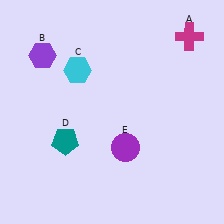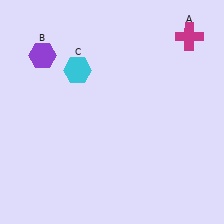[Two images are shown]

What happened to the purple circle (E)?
The purple circle (E) was removed in Image 2. It was in the bottom-right area of Image 1.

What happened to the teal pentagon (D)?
The teal pentagon (D) was removed in Image 2. It was in the bottom-left area of Image 1.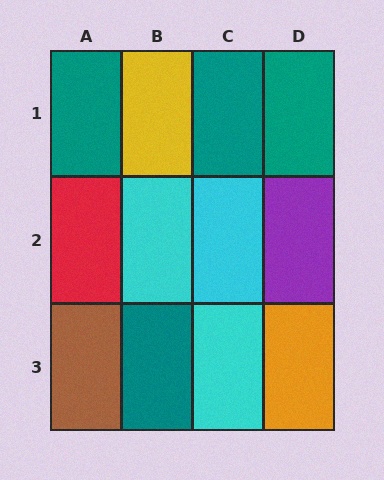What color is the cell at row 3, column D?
Orange.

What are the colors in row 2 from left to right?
Red, cyan, cyan, purple.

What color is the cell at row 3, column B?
Teal.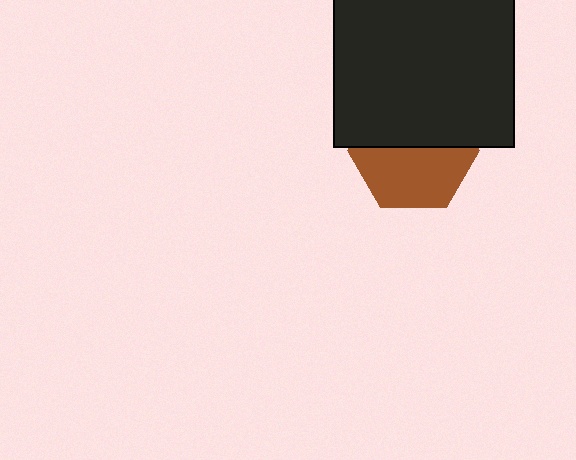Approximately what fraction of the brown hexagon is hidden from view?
Roughly 47% of the brown hexagon is hidden behind the black rectangle.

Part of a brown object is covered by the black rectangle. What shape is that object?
It is a hexagon.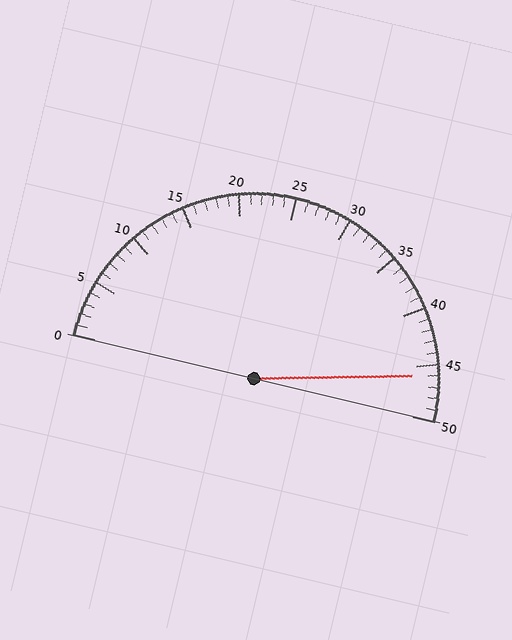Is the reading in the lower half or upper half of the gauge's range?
The reading is in the upper half of the range (0 to 50).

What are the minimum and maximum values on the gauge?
The gauge ranges from 0 to 50.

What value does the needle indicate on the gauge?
The needle indicates approximately 46.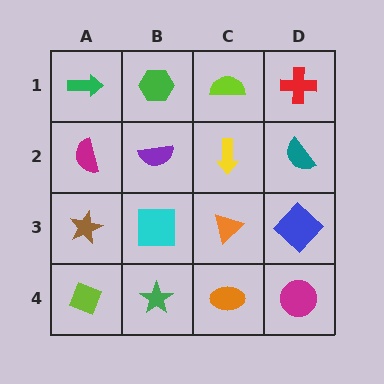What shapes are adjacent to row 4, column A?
A brown star (row 3, column A), a green star (row 4, column B).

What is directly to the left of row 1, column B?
A green arrow.